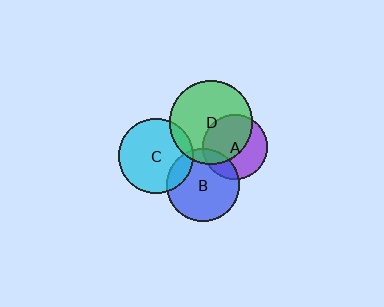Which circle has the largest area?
Circle D (green).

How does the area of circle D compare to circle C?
Approximately 1.2 times.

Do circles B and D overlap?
Yes.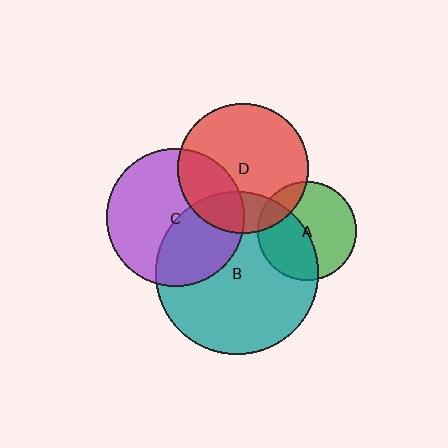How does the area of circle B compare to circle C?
Approximately 1.4 times.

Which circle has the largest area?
Circle B (teal).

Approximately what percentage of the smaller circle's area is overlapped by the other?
Approximately 15%.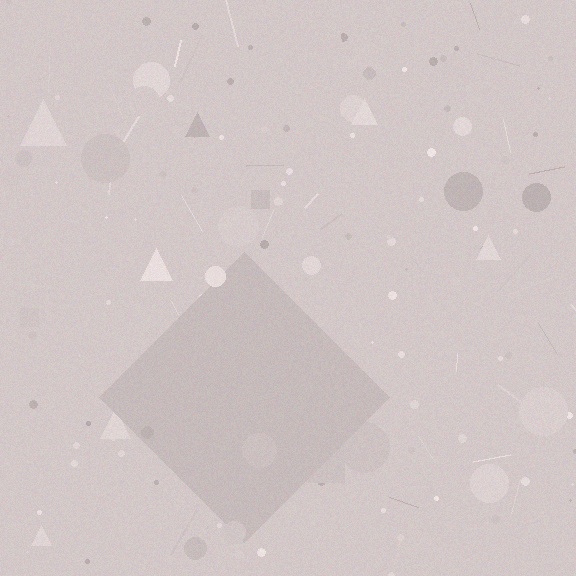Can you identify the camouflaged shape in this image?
The camouflaged shape is a diamond.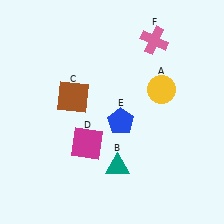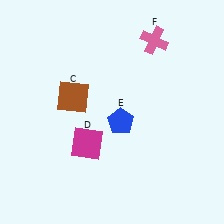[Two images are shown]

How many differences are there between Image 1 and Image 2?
There are 2 differences between the two images.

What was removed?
The teal triangle (B), the yellow circle (A) were removed in Image 2.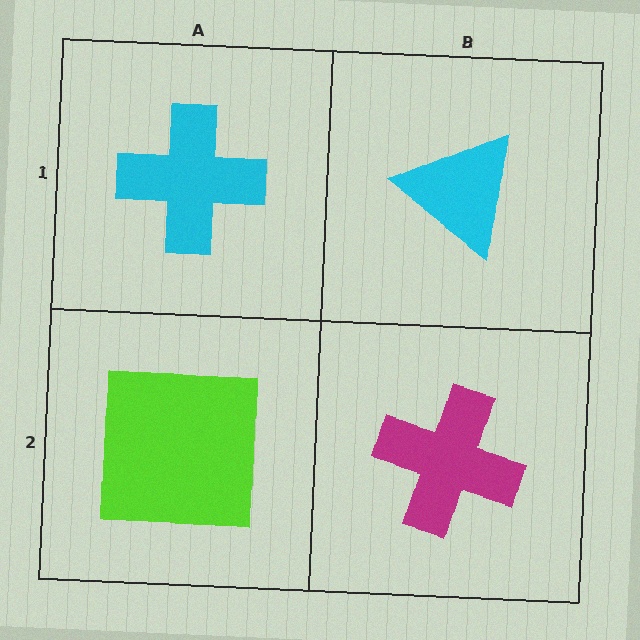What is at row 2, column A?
A lime square.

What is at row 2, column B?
A magenta cross.